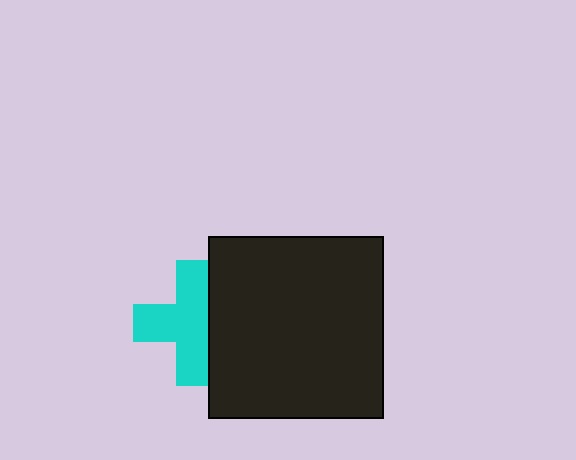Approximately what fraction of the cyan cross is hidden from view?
Roughly 32% of the cyan cross is hidden behind the black rectangle.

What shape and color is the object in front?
The object in front is a black rectangle.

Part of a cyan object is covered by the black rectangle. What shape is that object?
It is a cross.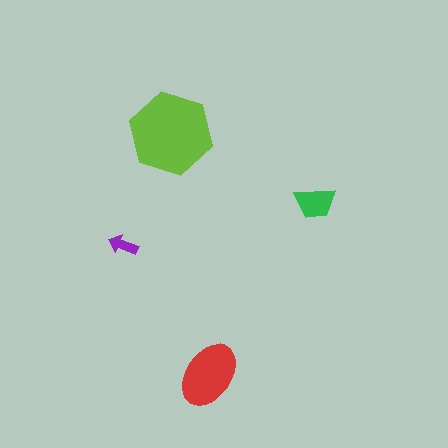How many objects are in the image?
There are 4 objects in the image.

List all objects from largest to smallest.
The lime hexagon, the red ellipse, the green trapezoid, the purple arrow.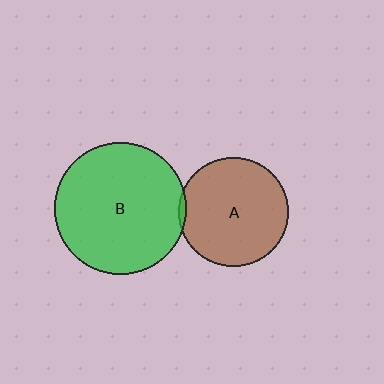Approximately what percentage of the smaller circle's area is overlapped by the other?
Approximately 5%.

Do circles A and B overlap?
Yes.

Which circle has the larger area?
Circle B (green).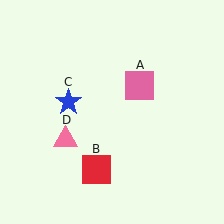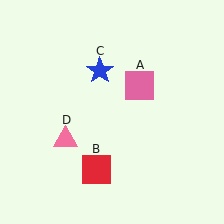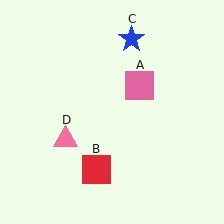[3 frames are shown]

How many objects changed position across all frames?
1 object changed position: blue star (object C).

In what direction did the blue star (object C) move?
The blue star (object C) moved up and to the right.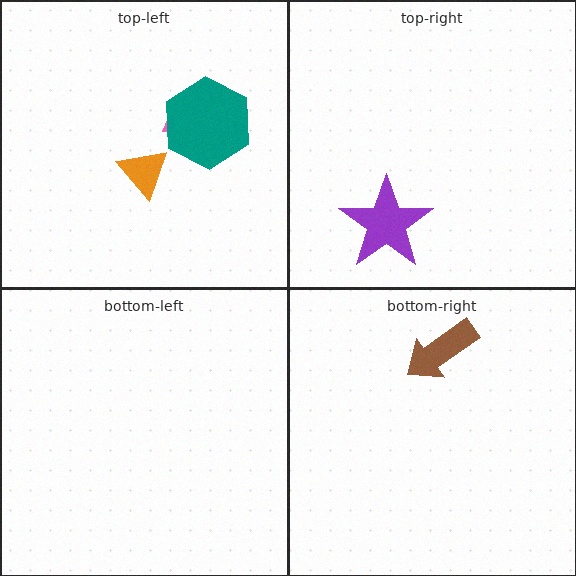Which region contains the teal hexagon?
The top-left region.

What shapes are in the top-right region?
The purple star.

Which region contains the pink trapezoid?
The top-left region.